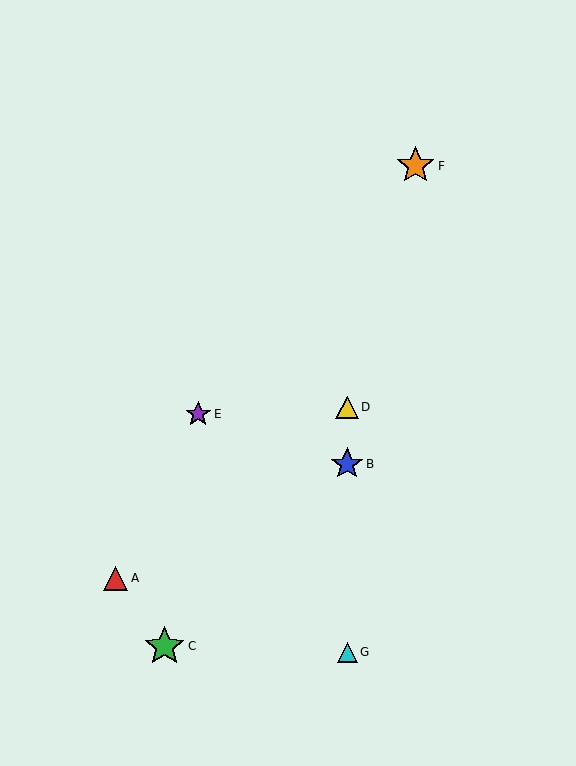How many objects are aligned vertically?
3 objects (B, D, G) are aligned vertically.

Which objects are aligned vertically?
Objects B, D, G are aligned vertically.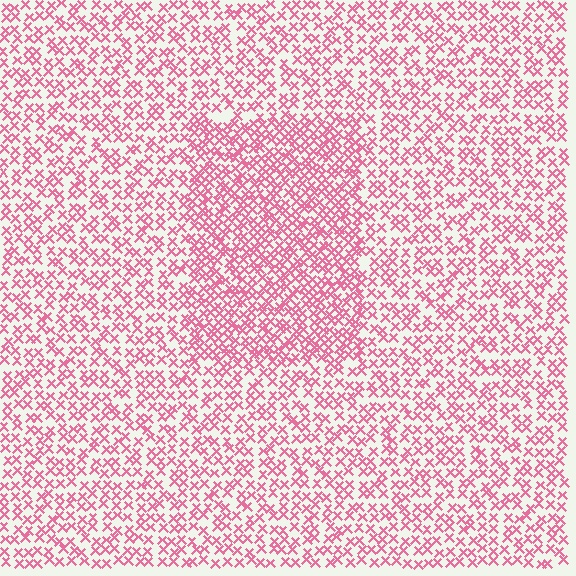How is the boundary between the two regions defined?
The boundary is defined by a change in element density (approximately 1.7x ratio). All elements are the same color, size, and shape.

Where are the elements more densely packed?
The elements are more densely packed inside the rectangle boundary.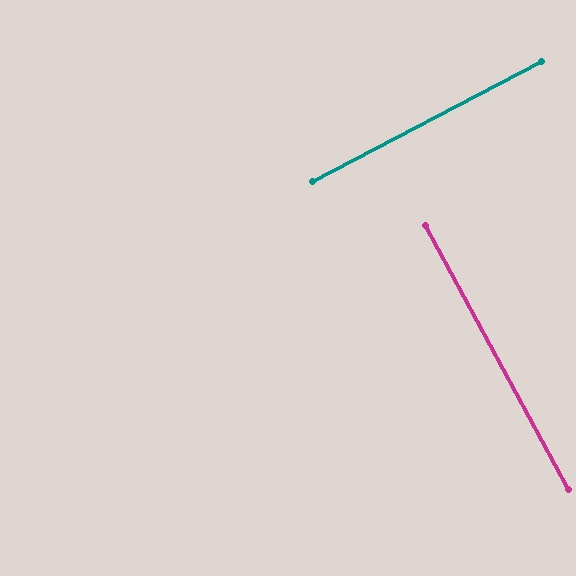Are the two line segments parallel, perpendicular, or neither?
Perpendicular — they meet at approximately 89°.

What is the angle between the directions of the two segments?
Approximately 89 degrees.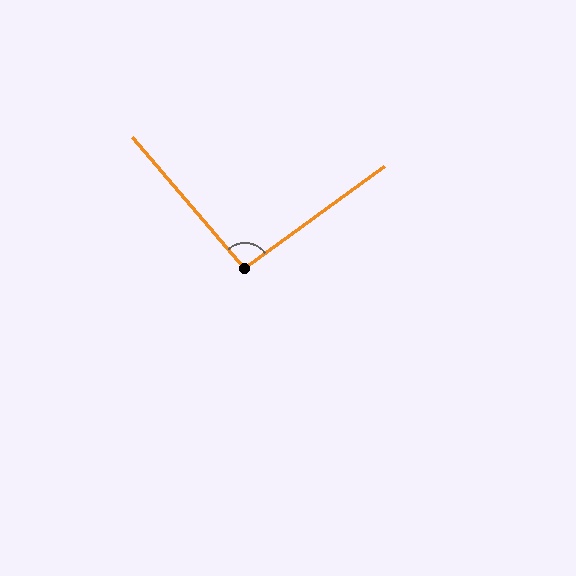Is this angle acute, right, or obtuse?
It is approximately a right angle.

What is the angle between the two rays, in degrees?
Approximately 95 degrees.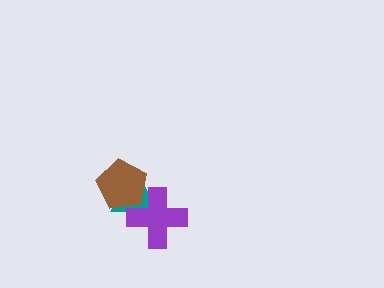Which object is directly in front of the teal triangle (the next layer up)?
The purple cross is directly in front of the teal triangle.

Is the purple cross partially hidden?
Yes, it is partially covered by another shape.